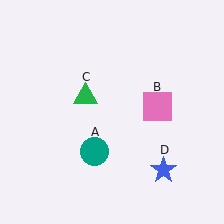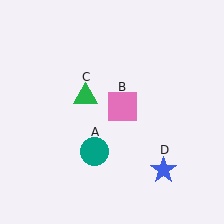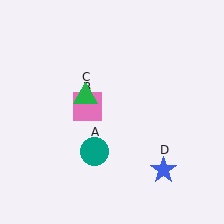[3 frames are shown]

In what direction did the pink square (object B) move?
The pink square (object B) moved left.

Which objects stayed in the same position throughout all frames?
Teal circle (object A) and green triangle (object C) and blue star (object D) remained stationary.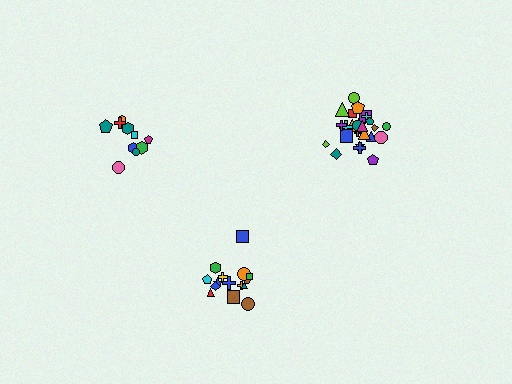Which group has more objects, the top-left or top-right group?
The top-right group.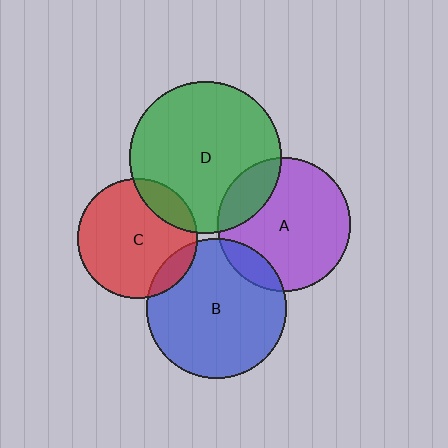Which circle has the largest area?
Circle D (green).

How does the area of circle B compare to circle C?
Approximately 1.4 times.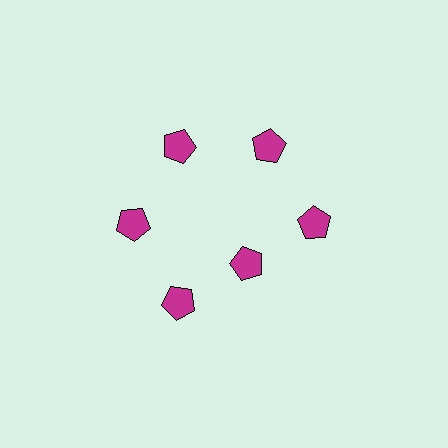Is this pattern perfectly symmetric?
No. The 6 magenta pentagons are arranged in a ring, but one element near the 5 o'clock position is pulled inward toward the center, breaking the 6-fold rotational symmetry.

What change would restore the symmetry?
The symmetry would be restored by moving it outward, back onto the ring so that all 6 pentagons sit at equal angles and equal distance from the center.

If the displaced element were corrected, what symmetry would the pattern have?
It would have 6-fold rotational symmetry — the pattern would map onto itself every 60 degrees.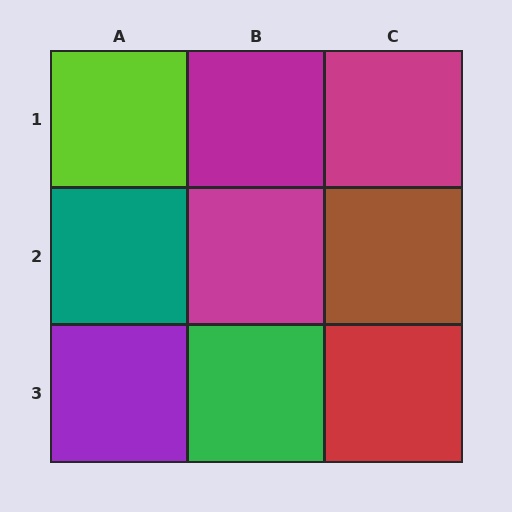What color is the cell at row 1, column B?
Magenta.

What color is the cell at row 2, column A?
Teal.